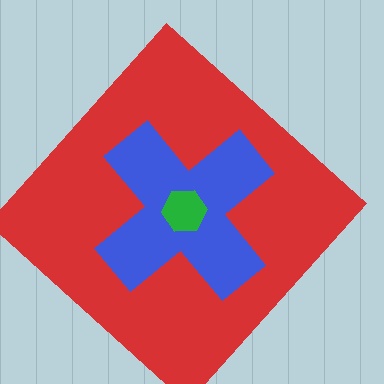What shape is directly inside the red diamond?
The blue cross.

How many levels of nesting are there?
3.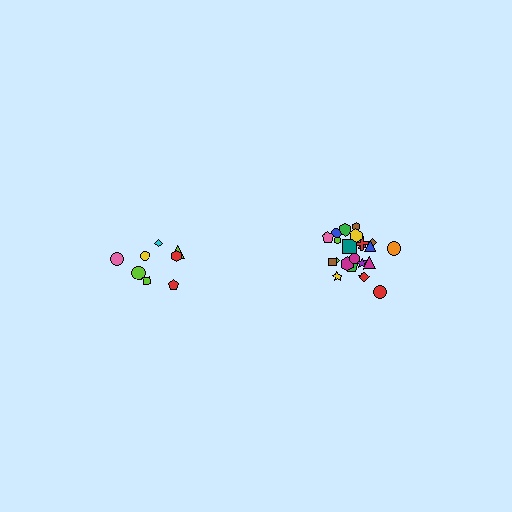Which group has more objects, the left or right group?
The right group.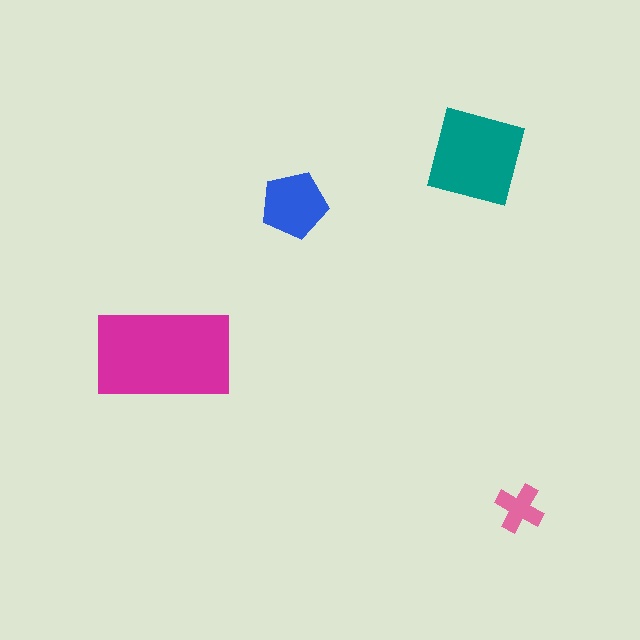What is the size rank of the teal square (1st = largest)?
2nd.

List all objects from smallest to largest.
The pink cross, the blue pentagon, the teal square, the magenta rectangle.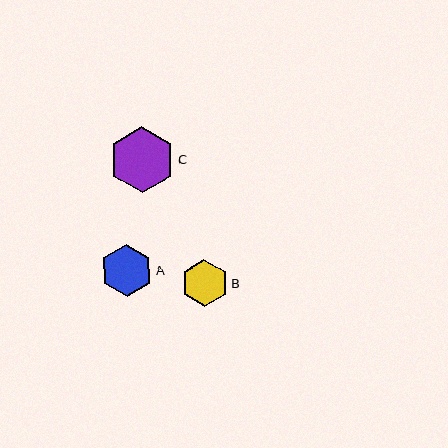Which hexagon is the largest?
Hexagon C is the largest with a size of approximately 66 pixels.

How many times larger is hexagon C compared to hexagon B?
Hexagon C is approximately 1.4 times the size of hexagon B.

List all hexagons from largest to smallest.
From largest to smallest: C, A, B.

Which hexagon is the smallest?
Hexagon B is the smallest with a size of approximately 47 pixels.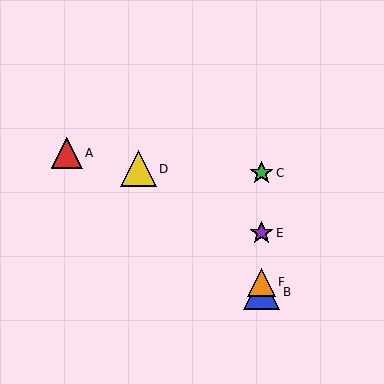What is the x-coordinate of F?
Object F is at x≈262.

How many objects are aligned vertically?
4 objects (B, C, E, F) are aligned vertically.